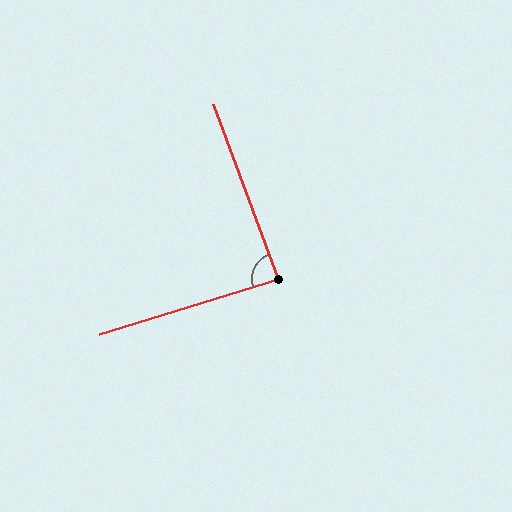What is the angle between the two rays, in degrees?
Approximately 87 degrees.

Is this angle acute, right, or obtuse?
It is approximately a right angle.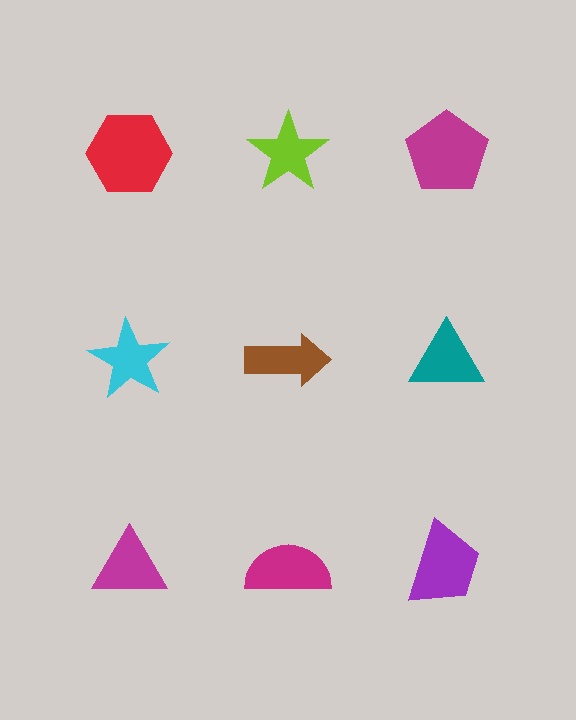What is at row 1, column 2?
A lime star.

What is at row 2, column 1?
A cyan star.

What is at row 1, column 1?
A red hexagon.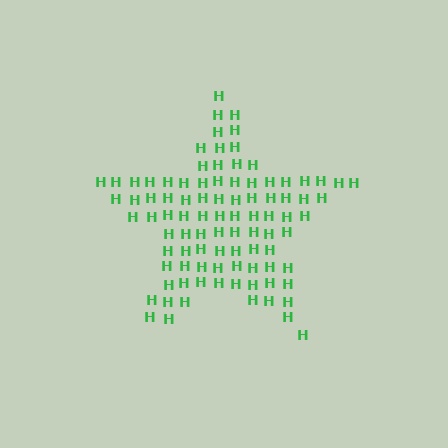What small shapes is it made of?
It is made of small letter H's.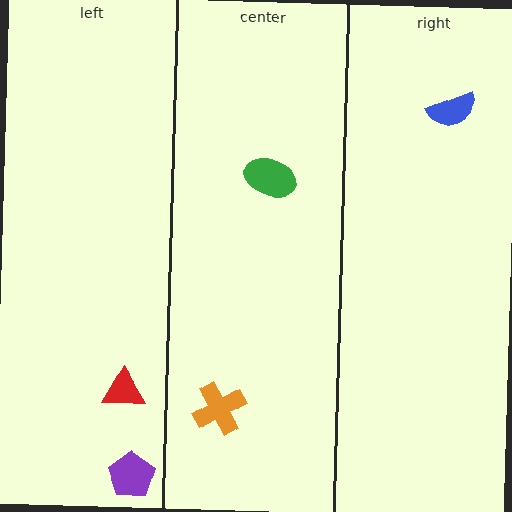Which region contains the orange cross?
The center region.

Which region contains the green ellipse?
The center region.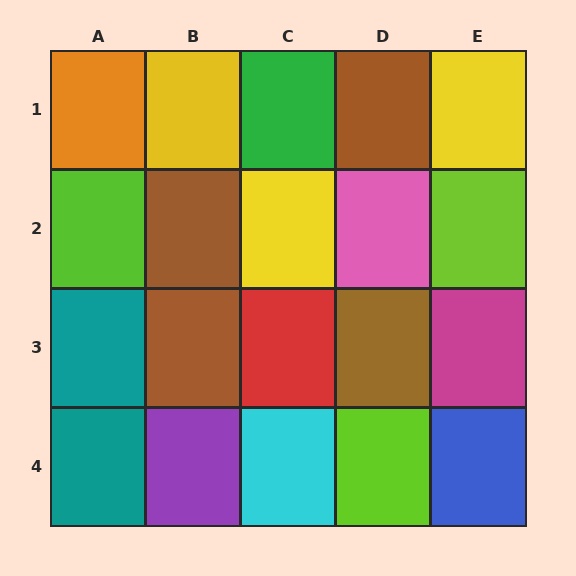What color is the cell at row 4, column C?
Cyan.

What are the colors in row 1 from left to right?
Orange, yellow, green, brown, yellow.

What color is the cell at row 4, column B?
Purple.